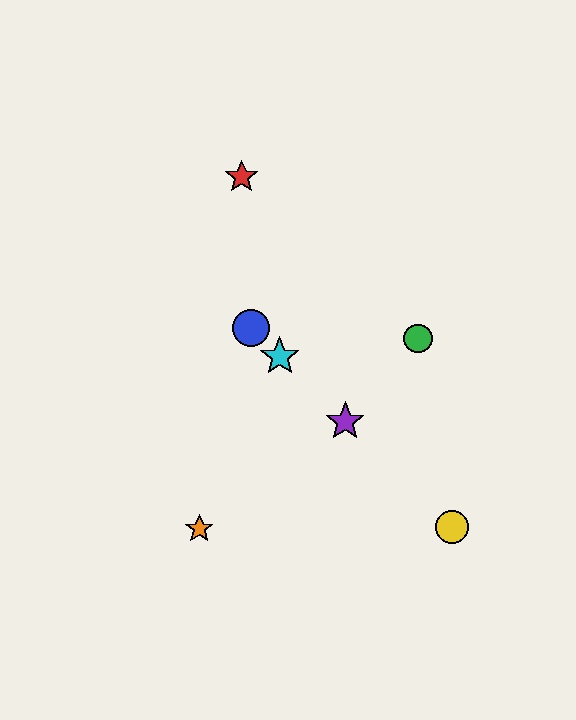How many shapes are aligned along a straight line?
4 shapes (the blue circle, the yellow circle, the purple star, the cyan star) are aligned along a straight line.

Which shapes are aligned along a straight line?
The blue circle, the yellow circle, the purple star, the cyan star are aligned along a straight line.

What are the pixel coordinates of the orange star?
The orange star is at (199, 529).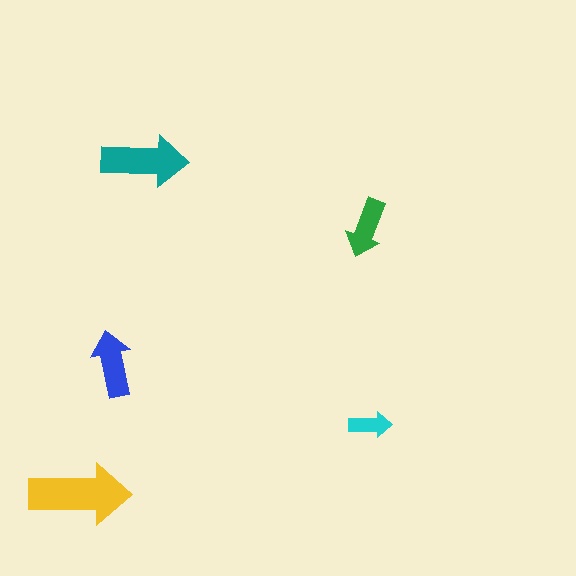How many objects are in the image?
There are 5 objects in the image.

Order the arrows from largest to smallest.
the yellow one, the teal one, the blue one, the green one, the cyan one.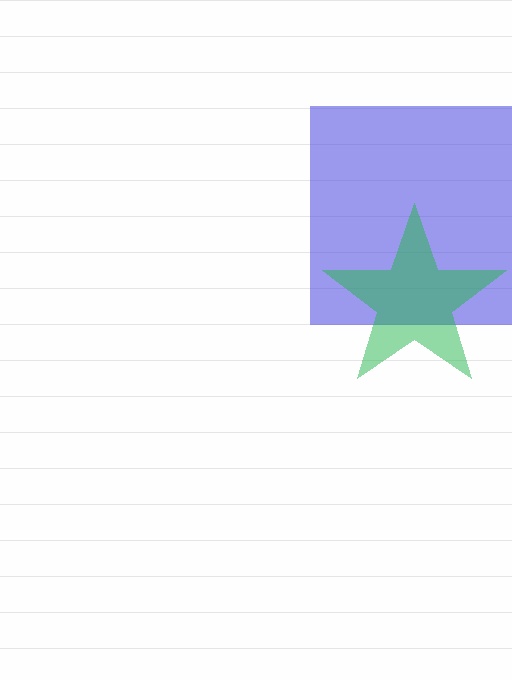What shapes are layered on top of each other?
The layered shapes are: a blue square, a green star.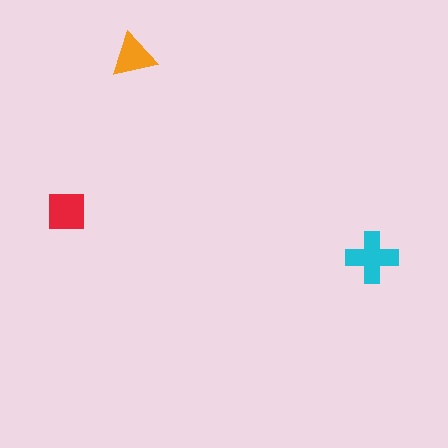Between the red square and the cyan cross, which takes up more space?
The cyan cross.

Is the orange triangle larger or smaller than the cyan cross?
Smaller.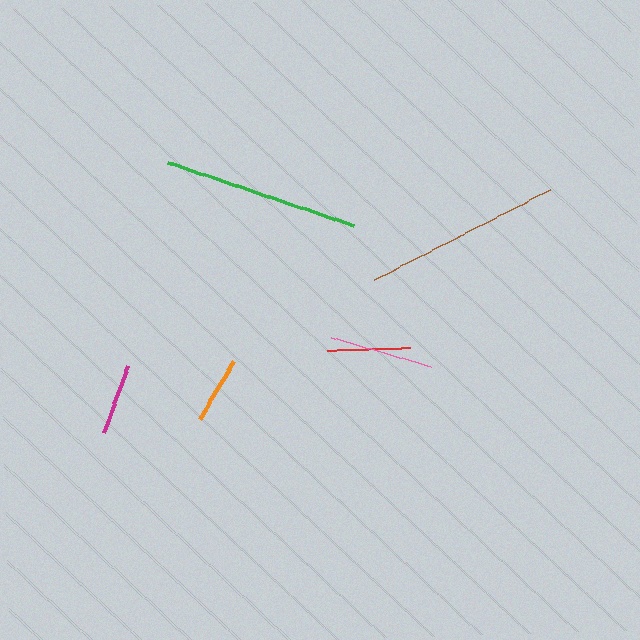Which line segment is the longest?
The brown line is the longest at approximately 197 pixels.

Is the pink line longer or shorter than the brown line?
The brown line is longer than the pink line.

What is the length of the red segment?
The red segment is approximately 82 pixels long.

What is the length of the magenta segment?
The magenta segment is approximately 70 pixels long.